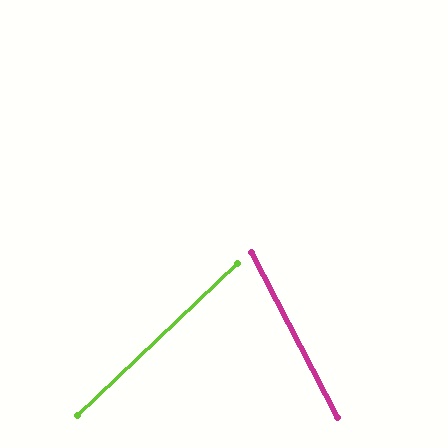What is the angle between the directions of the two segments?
Approximately 74 degrees.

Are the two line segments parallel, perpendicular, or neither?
Neither parallel nor perpendicular — they differ by about 74°.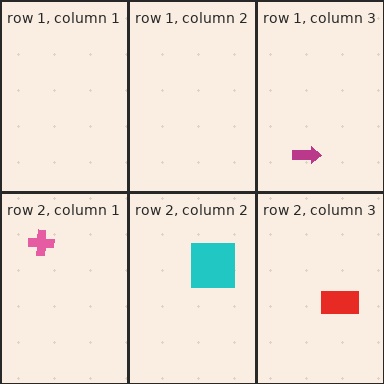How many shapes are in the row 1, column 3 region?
1.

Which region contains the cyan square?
The row 2, column 2 region.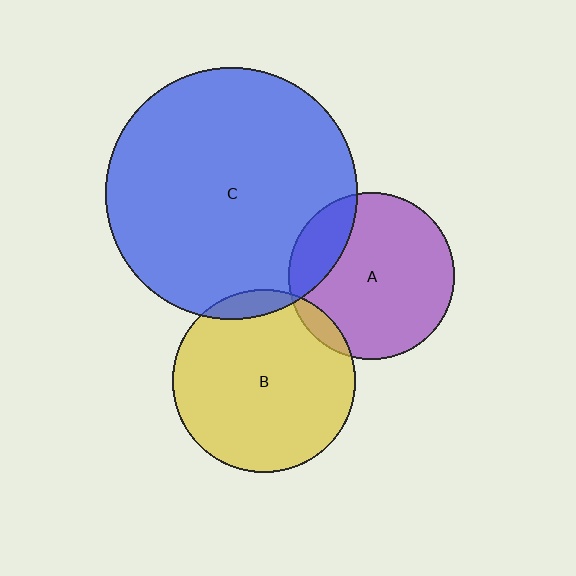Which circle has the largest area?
Circle C (blue).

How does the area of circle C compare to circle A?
Approximately 2.3 times.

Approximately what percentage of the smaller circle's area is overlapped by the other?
Approximately 5%.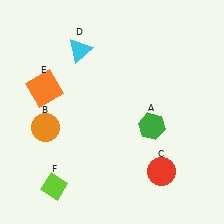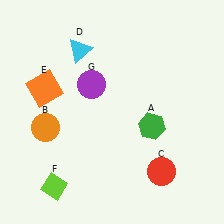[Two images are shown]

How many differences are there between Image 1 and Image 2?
There is 1 difference between the two images.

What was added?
A purple circle (G) was added in Image 2.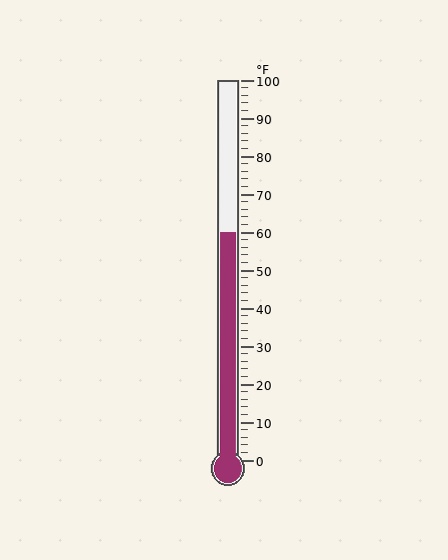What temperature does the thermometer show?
The thermometer shows approximately 60°F.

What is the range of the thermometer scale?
The thermometer scale ranges from 0°F to 100°F.